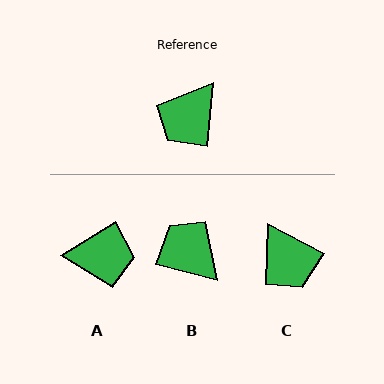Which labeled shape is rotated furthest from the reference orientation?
A, about 127 degrees away.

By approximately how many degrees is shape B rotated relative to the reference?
Approximately 100 degrees clockwise.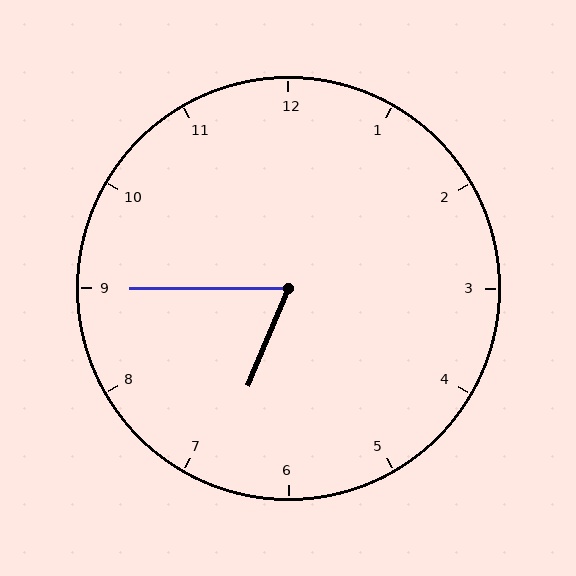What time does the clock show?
6:45.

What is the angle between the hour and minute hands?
Approximately 68 degrees.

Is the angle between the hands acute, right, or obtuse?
It is acute.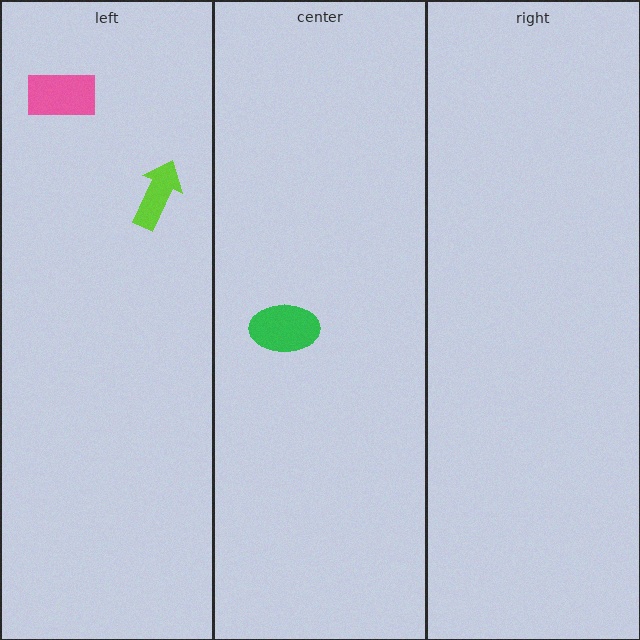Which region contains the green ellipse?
The center region.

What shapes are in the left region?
The pink rectangle, the lime arrow.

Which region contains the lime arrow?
The left region.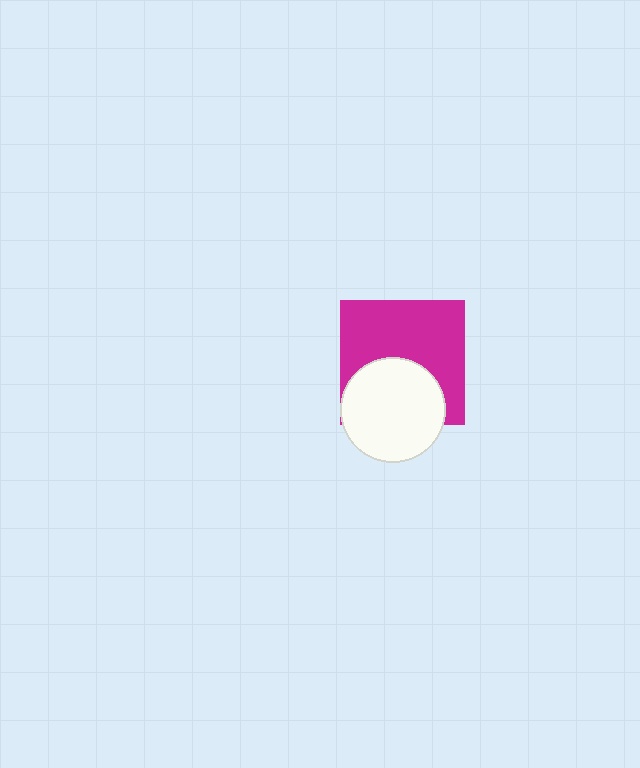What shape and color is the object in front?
The object in front is a white circle.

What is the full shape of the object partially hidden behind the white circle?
The partially hidden object is a magenta square.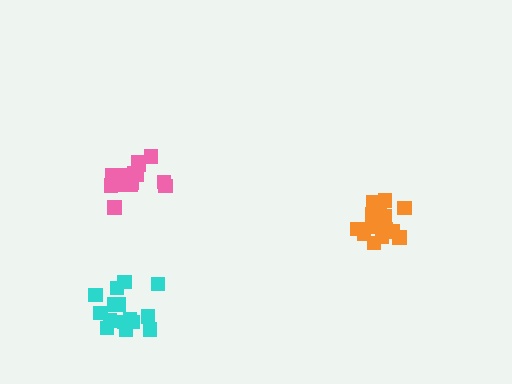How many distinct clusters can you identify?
There are 3 distinct clusters.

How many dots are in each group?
Group 1: 18 dots, Group 2: 14 dots, Group 3: 15 dots (47 total).